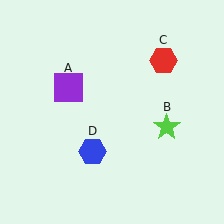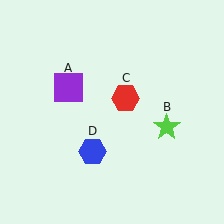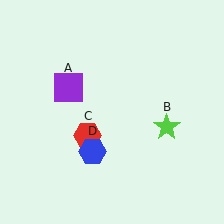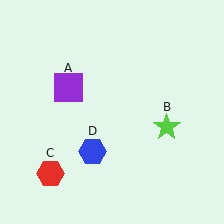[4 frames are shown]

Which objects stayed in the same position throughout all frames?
Purple square (object A) and lime star (object B) and blue hexagon (object D) remained stationary.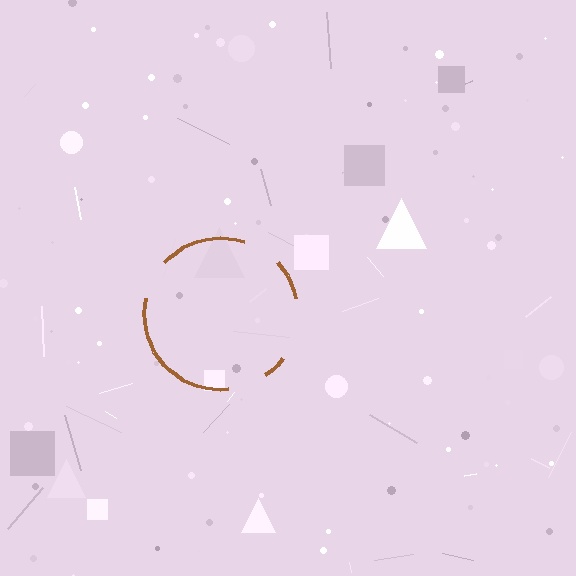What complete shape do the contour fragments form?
The contour fragments form a circle.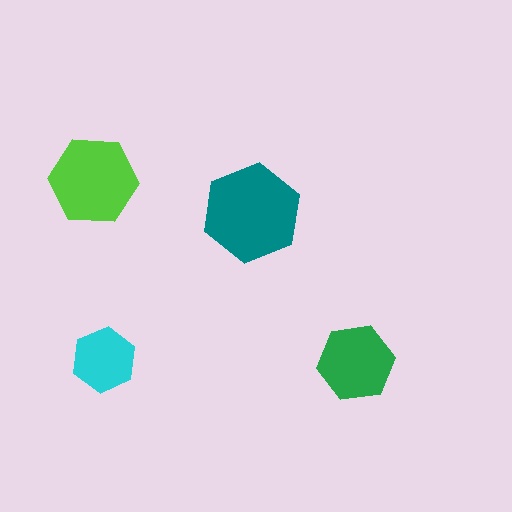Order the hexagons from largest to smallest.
the teal one, the lime one, the green one, the cyan one.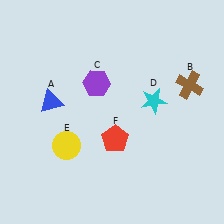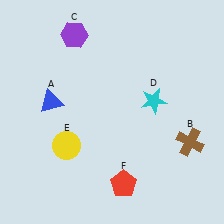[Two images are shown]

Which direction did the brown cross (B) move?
The brown cross (B) moved down.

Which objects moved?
The objects that moved are: the brown cross (B), the purple hexagon (C), the red pentagon (F).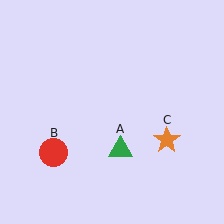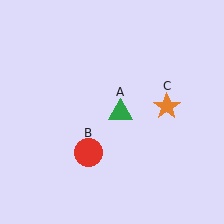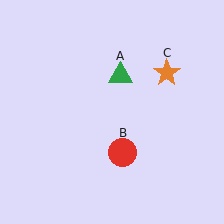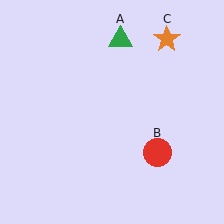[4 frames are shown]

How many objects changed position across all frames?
3 objects changed position: green triangle (object A), red circle (object B), orange star (object C).